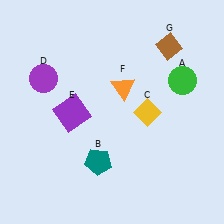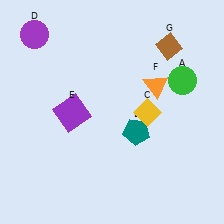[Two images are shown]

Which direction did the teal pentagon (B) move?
The teal pentagon (B) moved right.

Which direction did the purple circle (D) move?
The purple circle (D) moved up.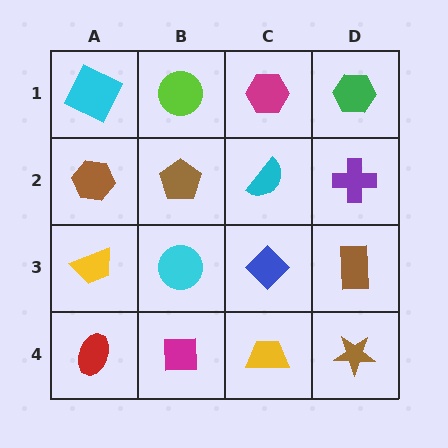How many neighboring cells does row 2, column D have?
3.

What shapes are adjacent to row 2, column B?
A lime circle (row 1, column B), a cyan circle (row 3, column B), a brown hexagon (row 2, column A), a cyan semicircle (row 2, column C).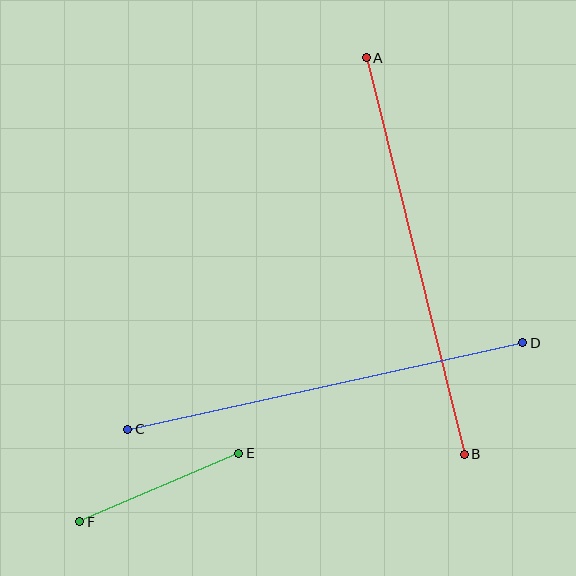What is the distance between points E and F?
The distance is approximately 173 pixels.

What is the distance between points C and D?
The distance is approximately 405 pixels.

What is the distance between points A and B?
The distance is approximately 408 pixels.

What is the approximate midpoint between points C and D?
The midpoint is at approximately (325, 386) pixels.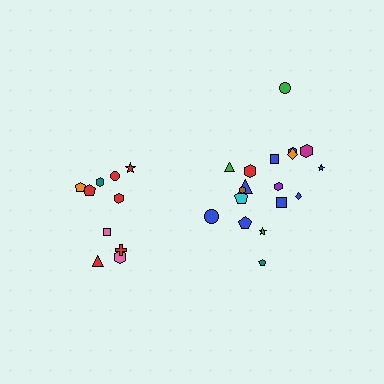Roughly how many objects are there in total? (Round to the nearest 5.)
Roughly 30 objects in total.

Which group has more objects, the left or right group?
The right group.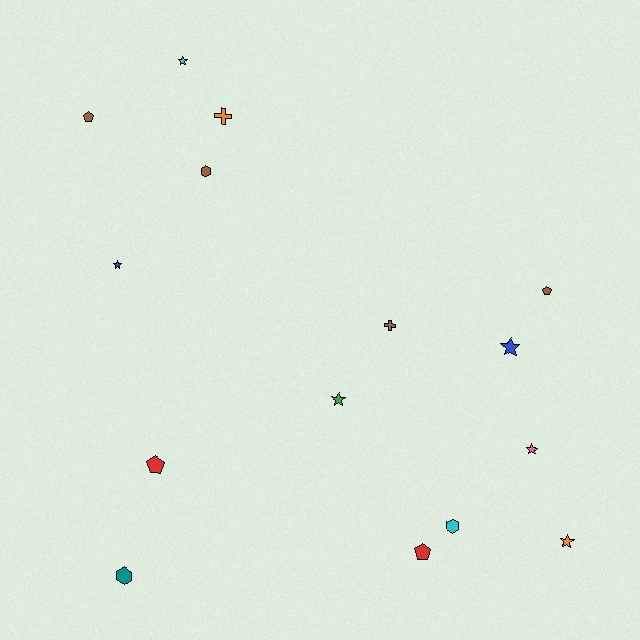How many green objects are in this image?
There is 1 green object.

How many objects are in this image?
There are 15 objects.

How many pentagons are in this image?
There are 4 pentagons.